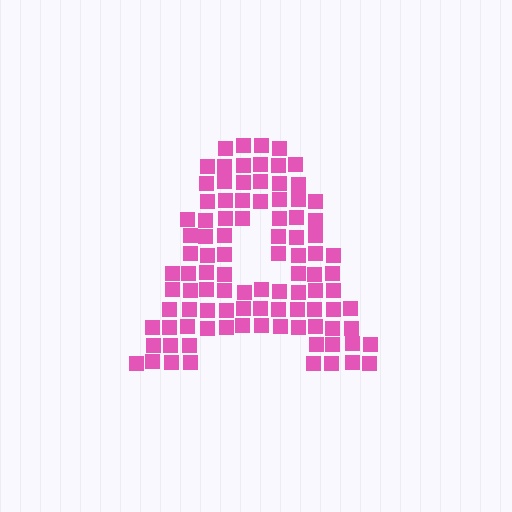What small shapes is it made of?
It is made of small squares.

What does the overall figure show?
The overall figure shows the letter A.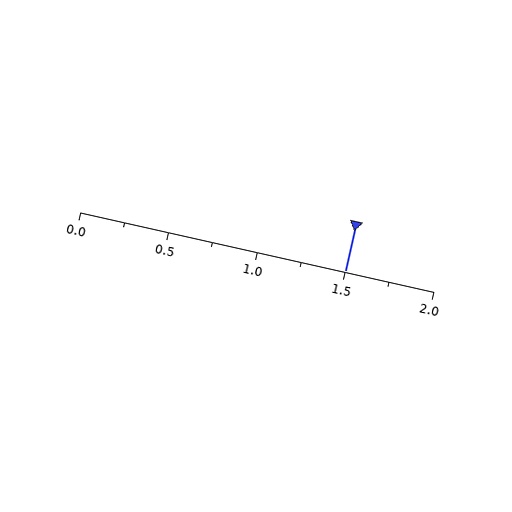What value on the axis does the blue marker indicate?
The marker indicates approximately 1.5.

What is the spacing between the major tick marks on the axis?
The major ticks are spaced 0.5 apart.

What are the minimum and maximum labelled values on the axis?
The axis runs from 0.0 to 2.0.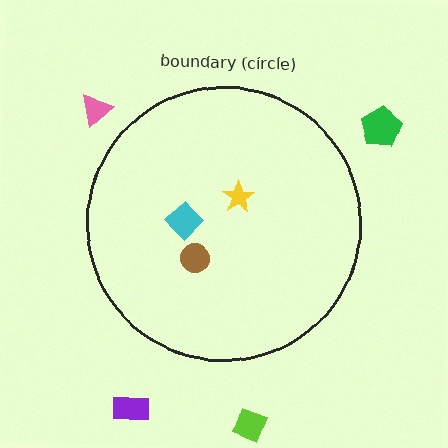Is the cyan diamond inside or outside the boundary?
Inside.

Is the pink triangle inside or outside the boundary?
Outside.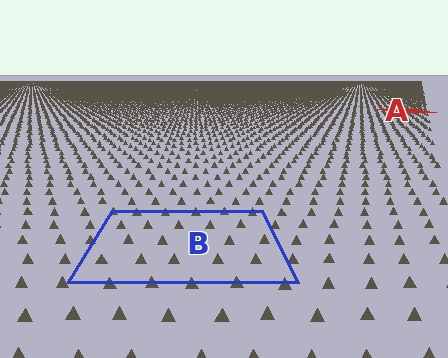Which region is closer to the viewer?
Region B is closer. The texture elements there are larger and more spread out.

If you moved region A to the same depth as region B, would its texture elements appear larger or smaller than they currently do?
They would appear larger. At a closer depth, the same texture elements are projected at a bigger on-screen size.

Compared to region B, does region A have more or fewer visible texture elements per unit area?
Region A has more texture elements per unit area — they are packed more densely because it is farther away.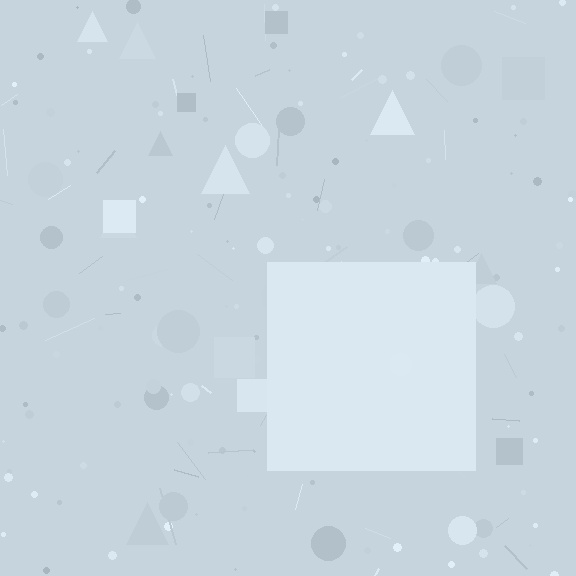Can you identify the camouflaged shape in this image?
The camouflaged shape is a square.